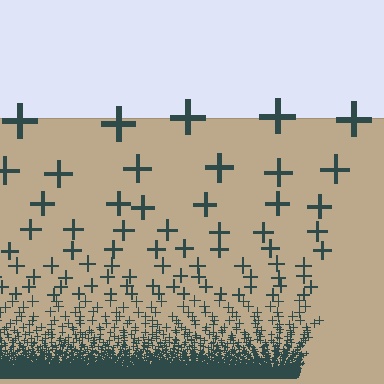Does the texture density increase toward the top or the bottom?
Density increases toward the bottom.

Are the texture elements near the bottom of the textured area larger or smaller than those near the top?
Smaller. The gradient is inverted — elements near the bottom are smaller and denser.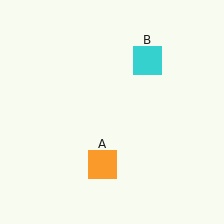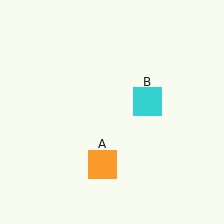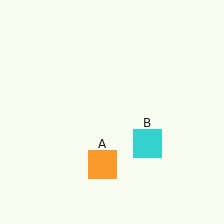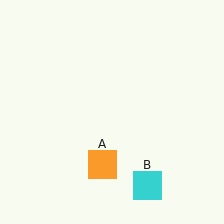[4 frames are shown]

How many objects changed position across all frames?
1 object changed position: cyan square (object B).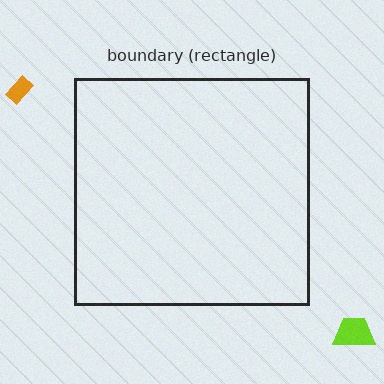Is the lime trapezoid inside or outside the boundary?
Outside.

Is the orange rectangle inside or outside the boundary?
Outside.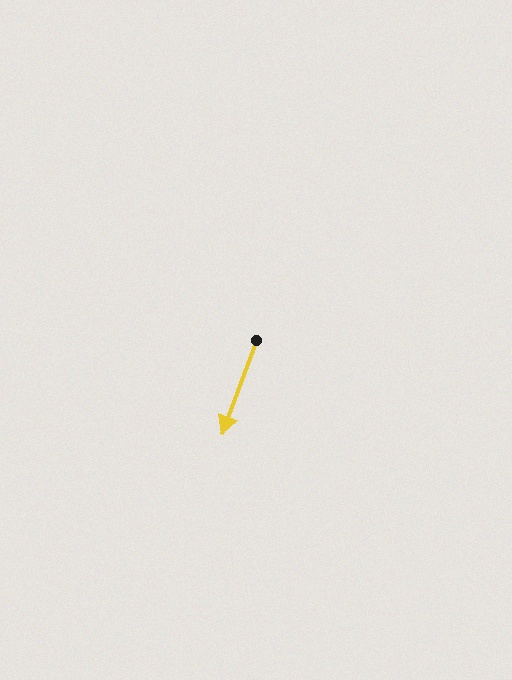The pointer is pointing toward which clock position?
Roughly 7 o'clock.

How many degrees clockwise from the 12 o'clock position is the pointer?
Approximately 200 degrees.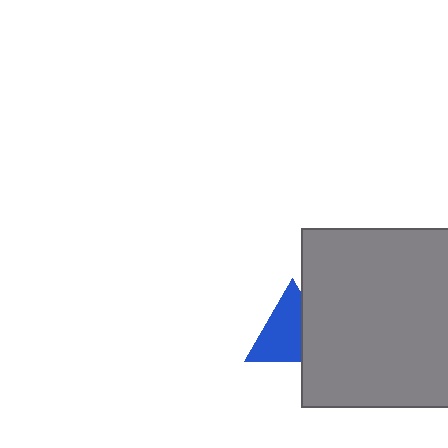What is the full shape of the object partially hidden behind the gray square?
The partially hidden object is a blue triangle.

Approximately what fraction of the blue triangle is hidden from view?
Roughly 33% of the blue triangle is hidden behind the gray square.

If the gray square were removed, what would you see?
You would see the complete blue triangle.